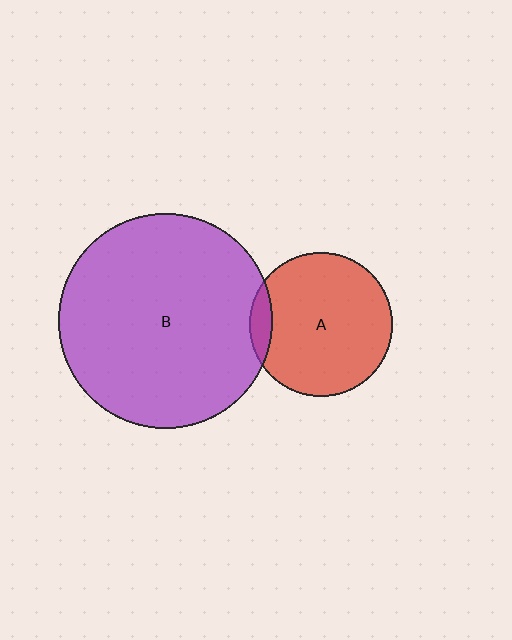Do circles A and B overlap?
Yes.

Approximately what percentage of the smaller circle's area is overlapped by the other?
Approximately 10%.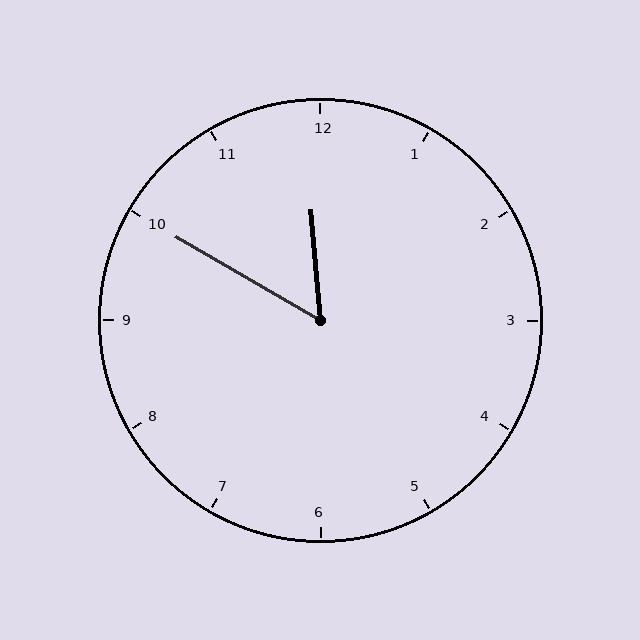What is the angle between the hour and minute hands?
Approximately 55 degrees.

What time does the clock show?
11:50.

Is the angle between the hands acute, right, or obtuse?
It is acute.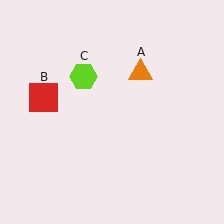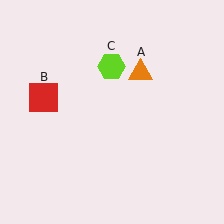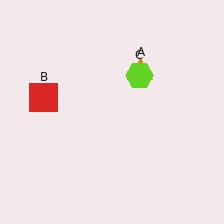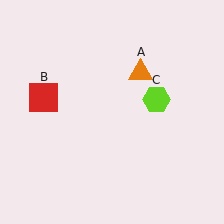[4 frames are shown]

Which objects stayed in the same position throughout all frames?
Orange triangle (object A) and red square (object B) remained stationary.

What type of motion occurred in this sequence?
The lime hexagon (object C) rotated clockwise around the center of the scene.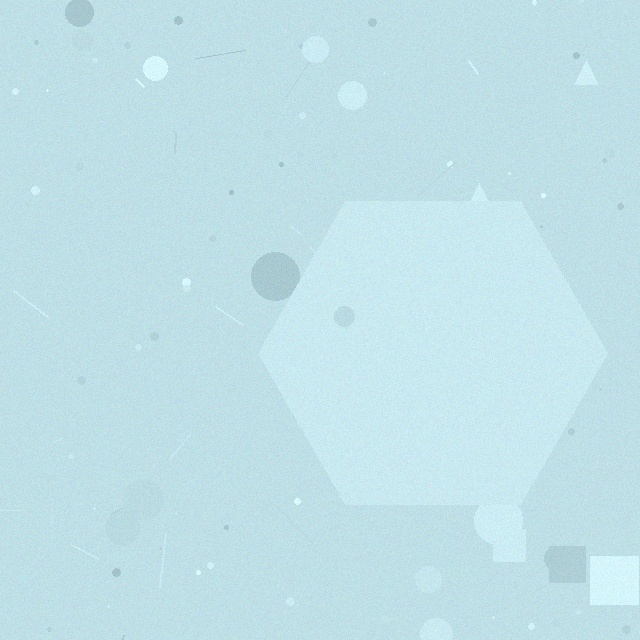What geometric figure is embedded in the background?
A hexagon is embedded in the background.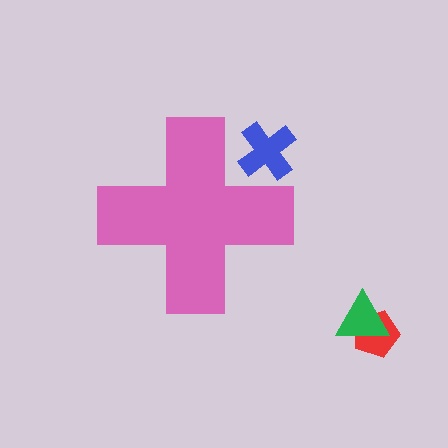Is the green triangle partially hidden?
No, the green triangle is fully visible.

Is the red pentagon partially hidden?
No, the red pentagon is fully visible.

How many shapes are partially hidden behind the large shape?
1 shape is partially hidden.